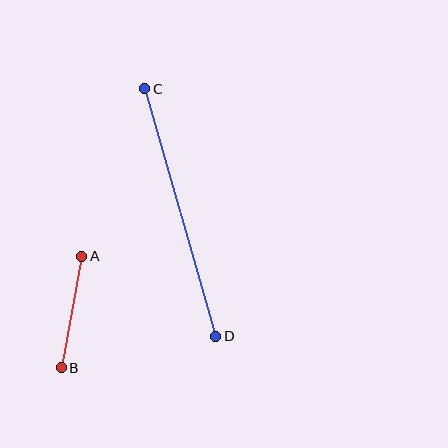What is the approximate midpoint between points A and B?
The midpoint is at approximately (71, 312) pixels.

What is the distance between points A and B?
The distance is approximately 114 pixels.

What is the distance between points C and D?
The distance is approximately 257 pixels.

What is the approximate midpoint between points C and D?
The midpoint is at approximately (180, 212) pixels.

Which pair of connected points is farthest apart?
Points C and D are farthest apart.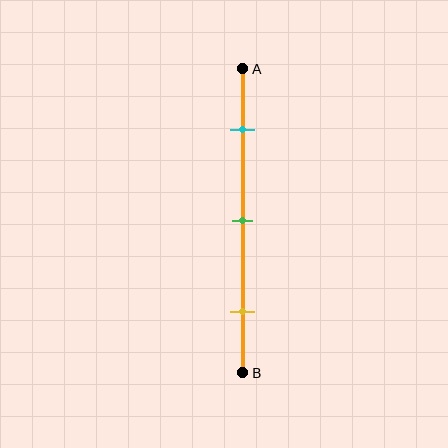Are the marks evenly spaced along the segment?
Yes, the marks are approximately evenly spaced.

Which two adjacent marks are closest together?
The cyan and green marks are the closest adjacent pair.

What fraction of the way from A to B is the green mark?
The green mark is approximately 50% (0.5) of the way from A to B.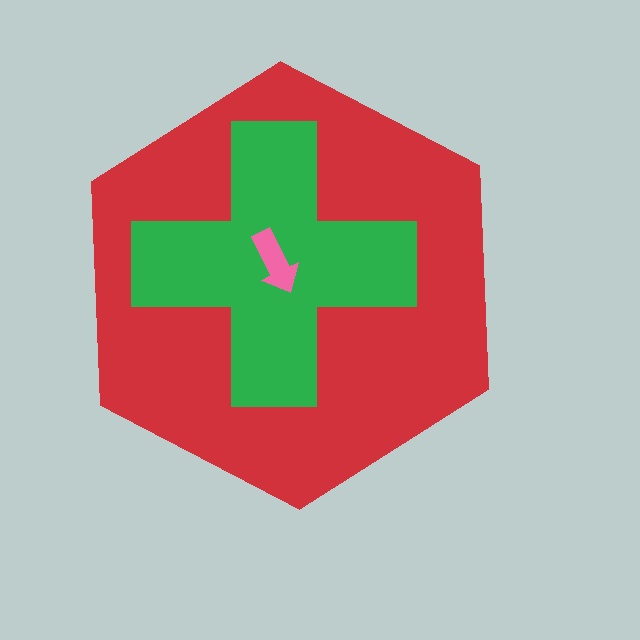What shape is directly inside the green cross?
The pink arrow.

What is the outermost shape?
The red hexagon.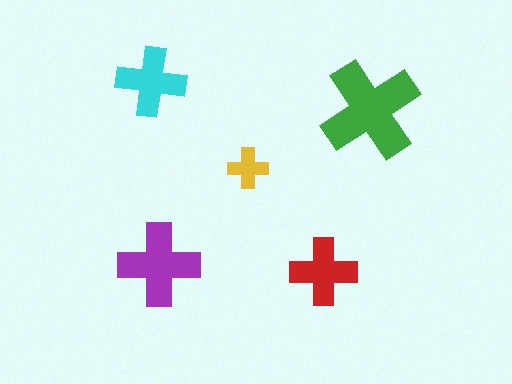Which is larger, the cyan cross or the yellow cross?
The cyan one.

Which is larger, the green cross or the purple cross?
The green one.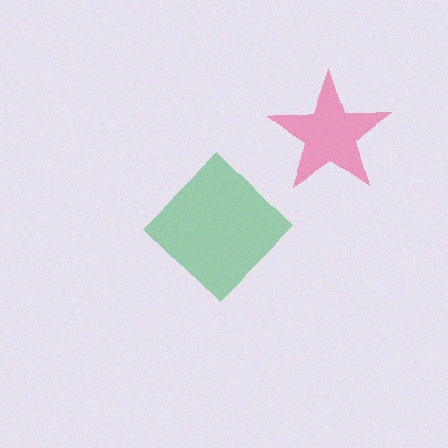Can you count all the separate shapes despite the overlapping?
Yes, there are 2 separate shapes.